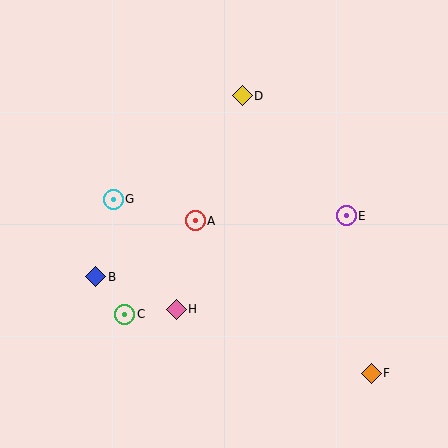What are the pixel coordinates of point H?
Point H is at (176, 309).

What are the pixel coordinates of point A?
Point A is at (195, 221).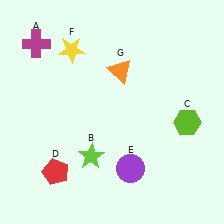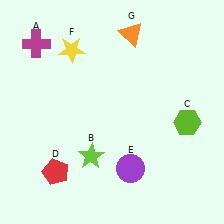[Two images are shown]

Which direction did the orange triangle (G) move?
The orange triangle (G) moved up.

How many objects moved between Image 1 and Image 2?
1 object moved between the two images.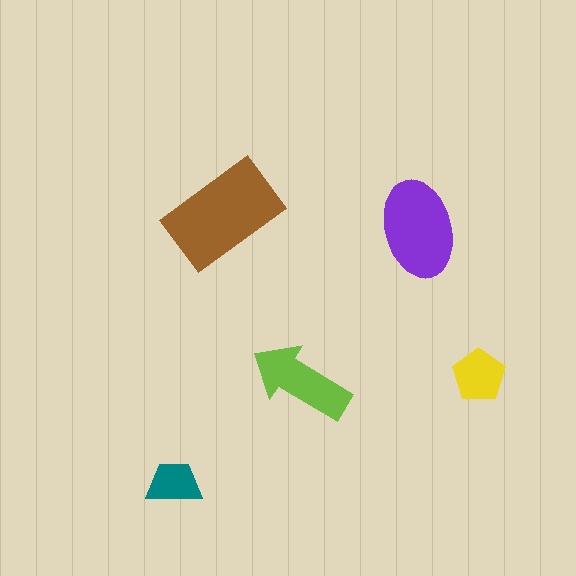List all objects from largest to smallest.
The brown rectangle, the purple ellipse, the lime arrow, the yellow pentagon, the teal trapezoid.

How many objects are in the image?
There are 5 objects in the image.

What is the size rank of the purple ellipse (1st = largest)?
2nd.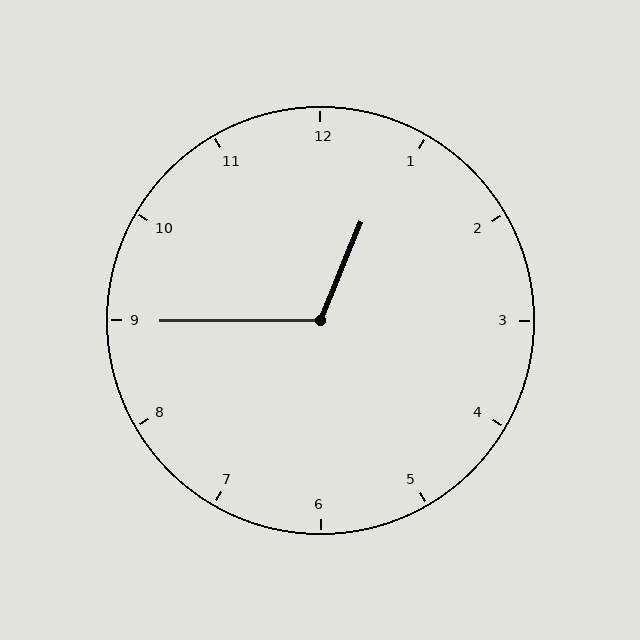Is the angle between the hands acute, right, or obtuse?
It is obtuse.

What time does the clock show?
12:45.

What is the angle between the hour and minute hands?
Approximately 112 degrees.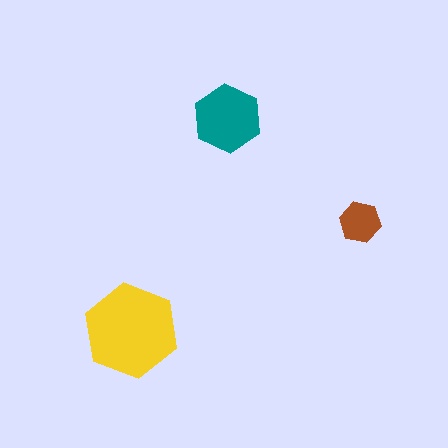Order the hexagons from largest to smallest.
the yellow one, the teal one, the brown one.